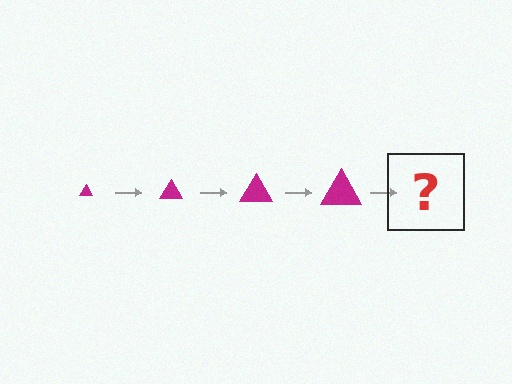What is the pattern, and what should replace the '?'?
The pattern is that the triangle gets progressively larger each step. The '?' should be a magenta triangle, larger than the previous one.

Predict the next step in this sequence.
The next step is a magenta triangle, larger than the previous one.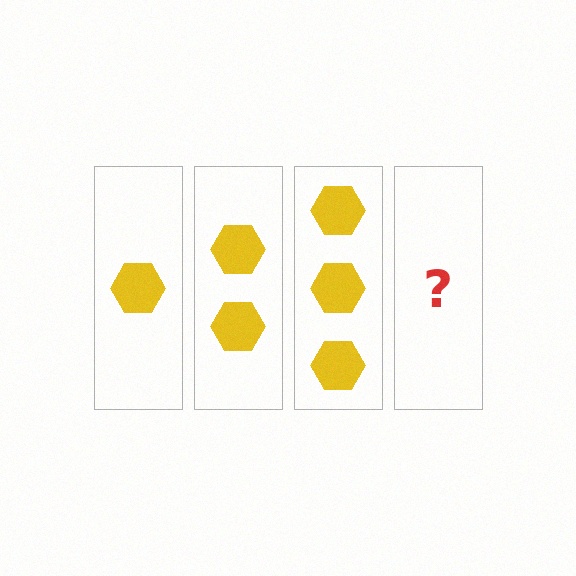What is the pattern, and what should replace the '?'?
The pattern is that each step adds one more hexagon. The '?' should be 4 hexagons.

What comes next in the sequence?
The next element should be 4 hexagons.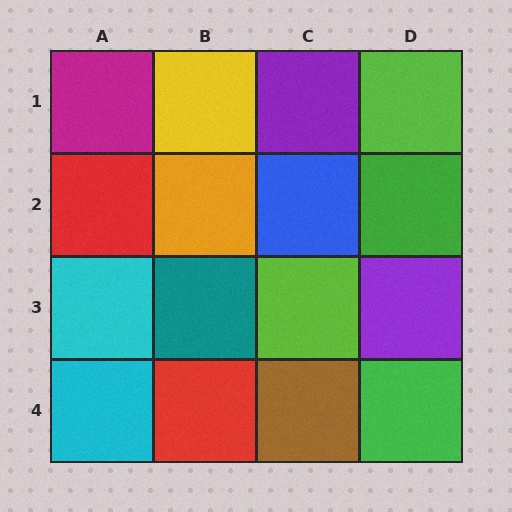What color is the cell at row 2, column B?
Orange.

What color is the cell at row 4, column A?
Cyan.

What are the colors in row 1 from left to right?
Magenta, yellow, purple, lime.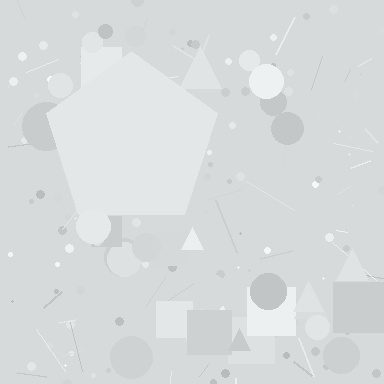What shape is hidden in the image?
A pentagon is hidden in the image.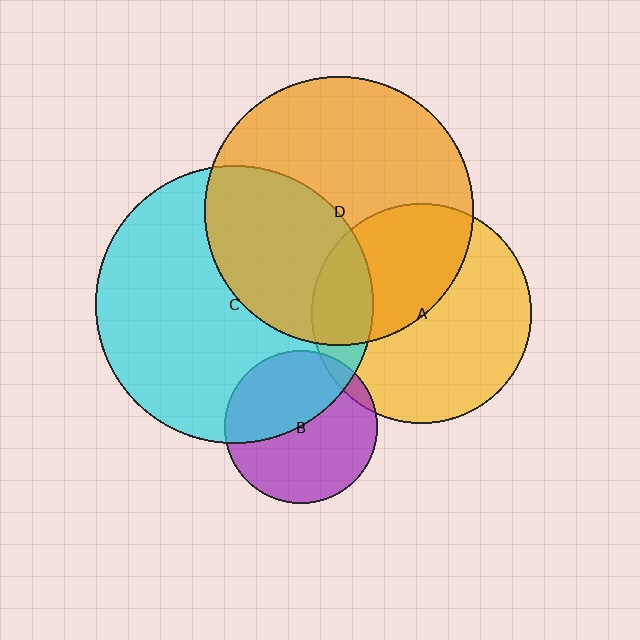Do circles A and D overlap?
Yes.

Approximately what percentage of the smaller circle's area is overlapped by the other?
Approximately 45%.